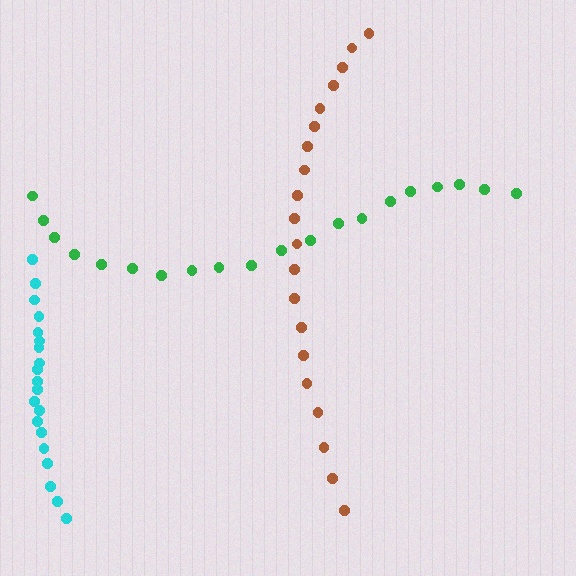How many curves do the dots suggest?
There are 3 distinct paths.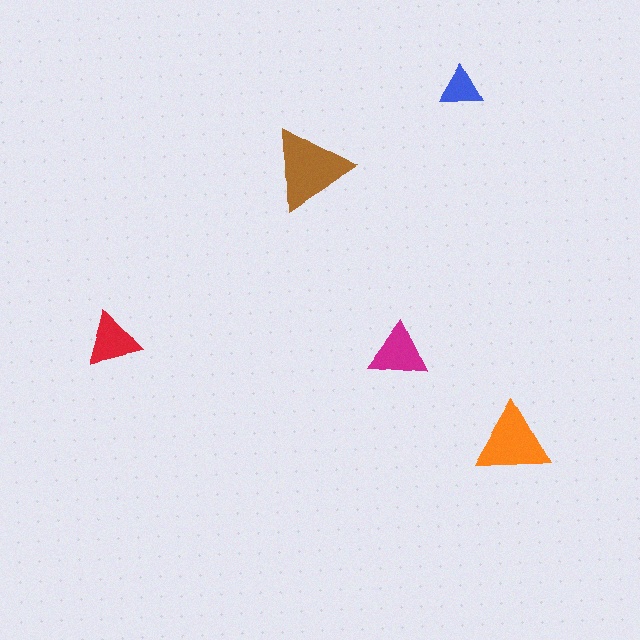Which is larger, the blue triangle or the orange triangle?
The orange one.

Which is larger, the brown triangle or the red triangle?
The brown one.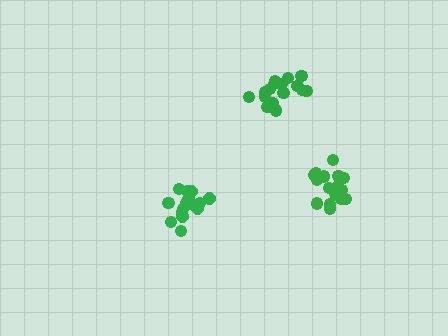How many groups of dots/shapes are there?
There are 3 groups.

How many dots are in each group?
Group 1: 19 dots, Group 2: 17 dots, Group 3: 15 dots (51 total).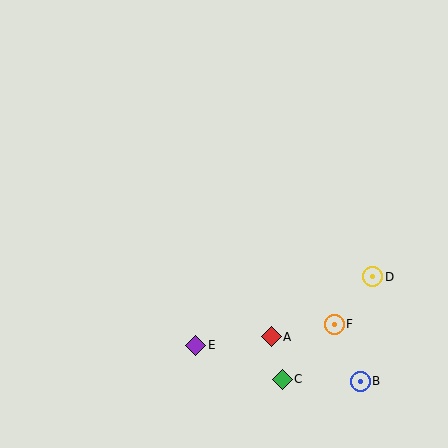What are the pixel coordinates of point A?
Point A is at (271, 337).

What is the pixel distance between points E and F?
The distance between E and F is 140 pixels.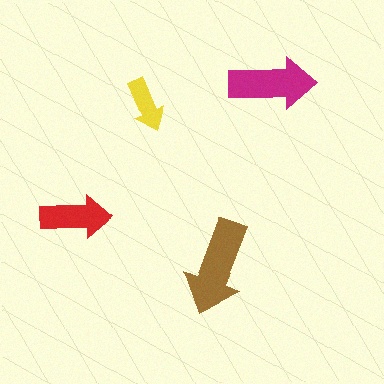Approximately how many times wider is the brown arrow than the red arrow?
About 1.5 times wider.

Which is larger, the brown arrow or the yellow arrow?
The brown one.